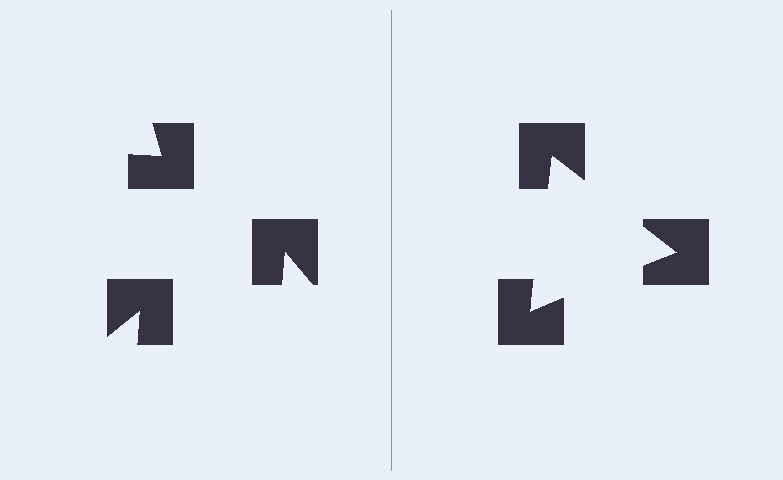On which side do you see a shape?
An illusory triangle appears on the right side. On the left side the wedge cuts are rotated, so no coherent shape forms.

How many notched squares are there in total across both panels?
6 — 3 on each side.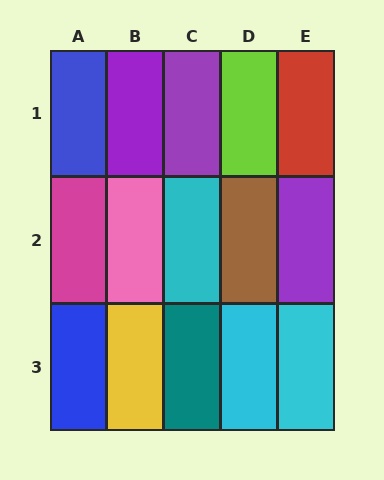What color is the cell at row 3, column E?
Cyan.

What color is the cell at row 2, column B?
Pink.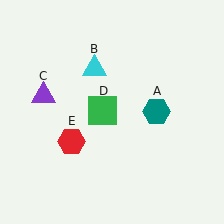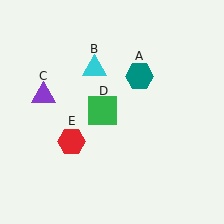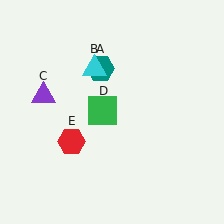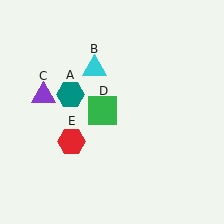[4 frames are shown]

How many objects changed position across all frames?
1 object changed position: teal hexagon (object A).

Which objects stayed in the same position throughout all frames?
Cyan triangle (object B) and purple triangle (object C) and green square (object D) and red hexagon (object E) remained stationary.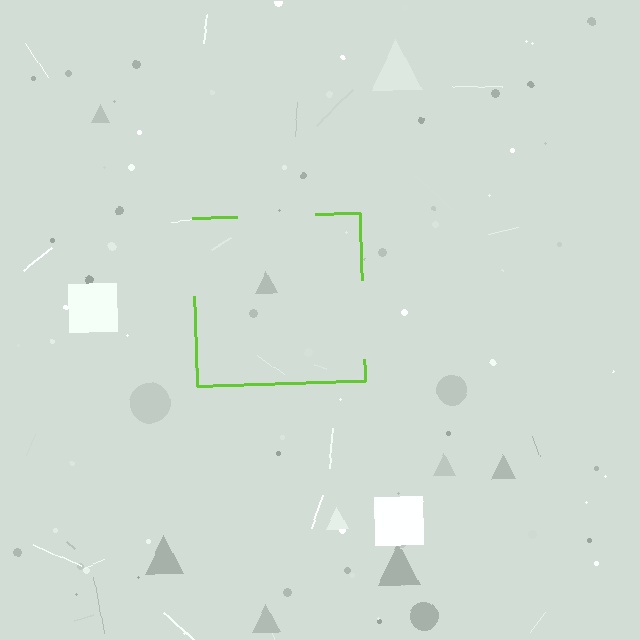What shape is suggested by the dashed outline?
The dashed outline suggests a square.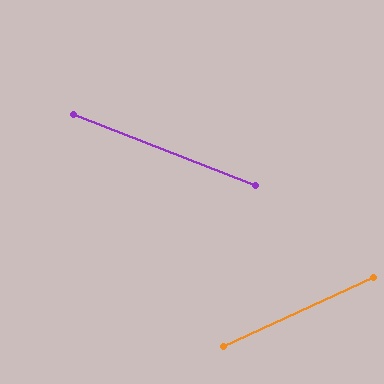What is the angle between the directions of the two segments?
Approximately 46 degrees.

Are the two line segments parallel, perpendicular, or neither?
Neither parallel nor perpendicular — they differ by about 46°.